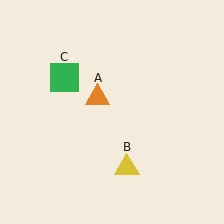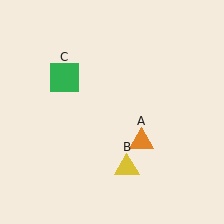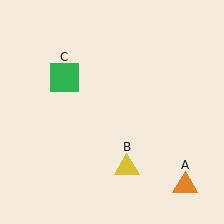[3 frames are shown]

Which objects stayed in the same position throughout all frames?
Yellow triangle (object B) and green square (object C) remained stationary.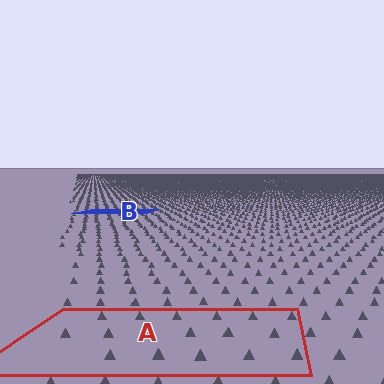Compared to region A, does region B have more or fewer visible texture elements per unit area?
Region B has more texture elements per unit area — they are packed more densely because it is farther away.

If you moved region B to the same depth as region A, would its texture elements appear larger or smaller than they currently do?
They would appear larger. At a closer depth, the same texture elements are projected at a bigger on-screen size.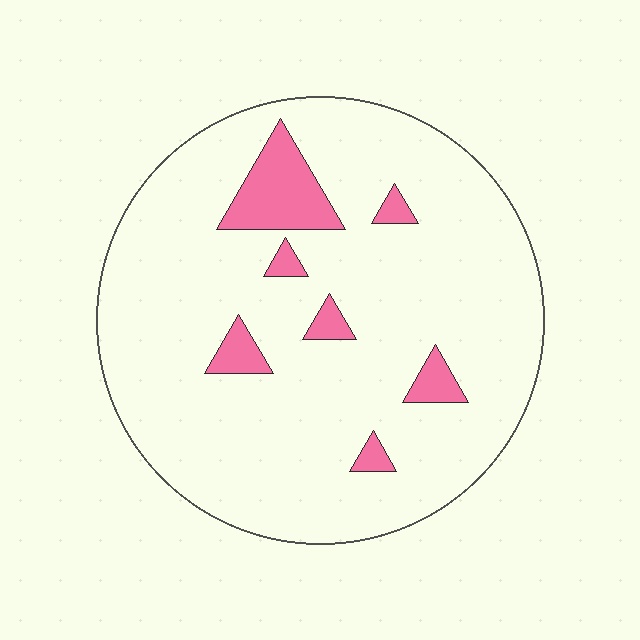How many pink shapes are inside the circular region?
7.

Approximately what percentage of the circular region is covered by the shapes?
Approximately 10%.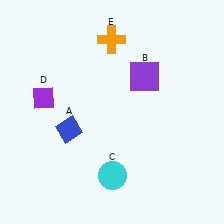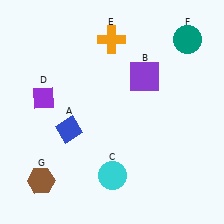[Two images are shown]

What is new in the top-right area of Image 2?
A teal circle (F) was added in the top-right area of Image 2.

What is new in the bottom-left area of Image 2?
A brown hexagon (G) was added in the bottom-left area of Image 2.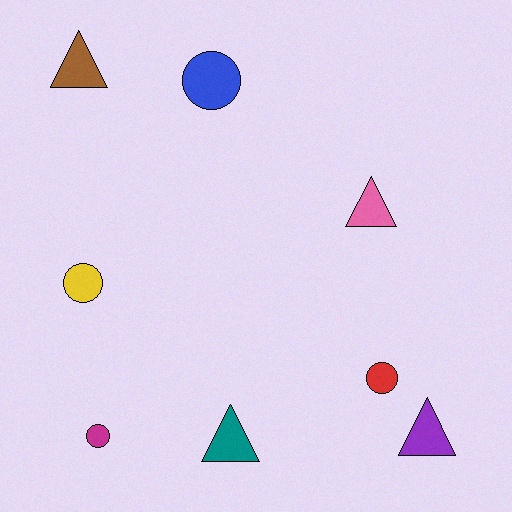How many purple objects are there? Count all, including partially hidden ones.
There is 1 purple object.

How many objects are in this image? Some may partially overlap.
There are 8 objects.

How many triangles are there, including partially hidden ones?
There are 4 triangles.